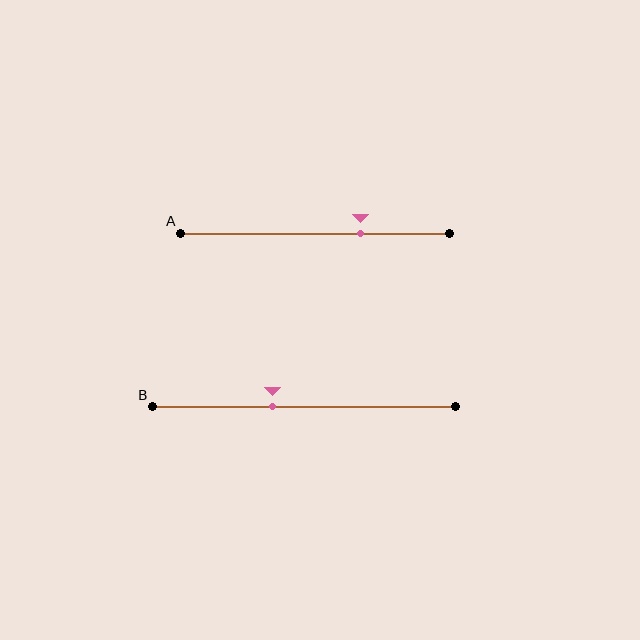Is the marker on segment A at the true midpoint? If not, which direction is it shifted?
No, the marker on segment A is shifted to the right by about 17% of the segment length.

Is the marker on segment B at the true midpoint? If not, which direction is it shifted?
No, the marker on segment B is shifted to the left by about 11% of the segment length.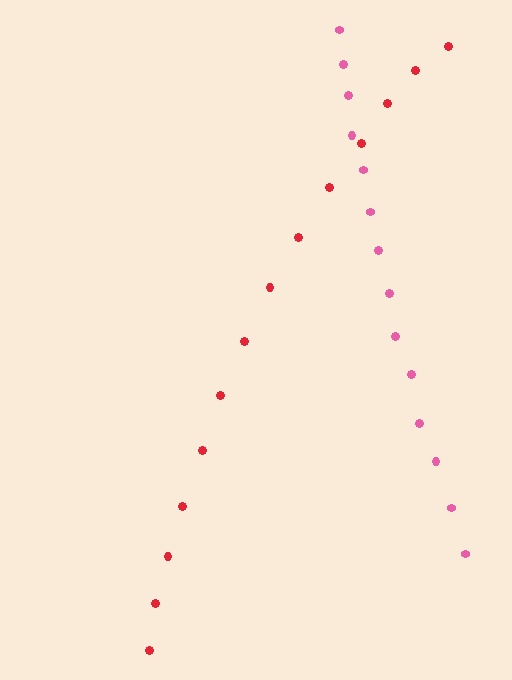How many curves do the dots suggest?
There are 2 distinct paths.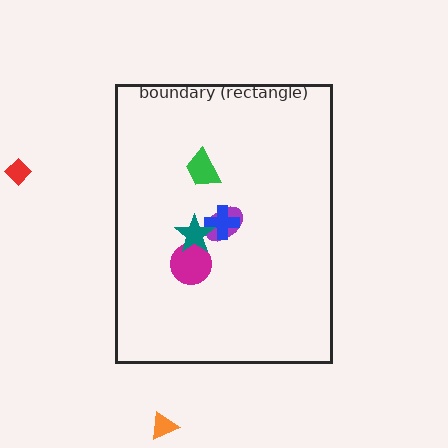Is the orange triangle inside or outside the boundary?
Outside.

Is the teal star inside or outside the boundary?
Inside.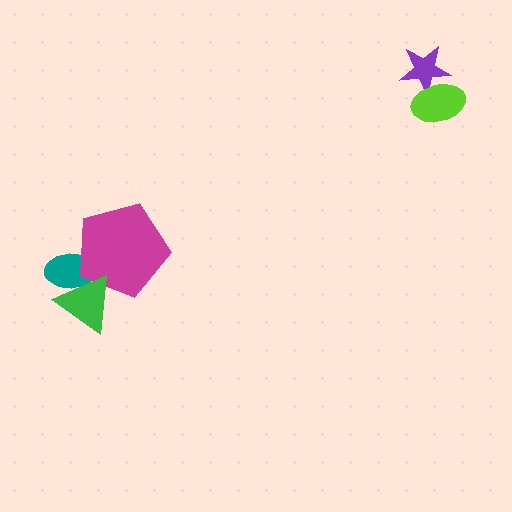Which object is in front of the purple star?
The lime ellipse is in front of the purple star.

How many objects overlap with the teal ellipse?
2 objects overlap with the teal ellipse.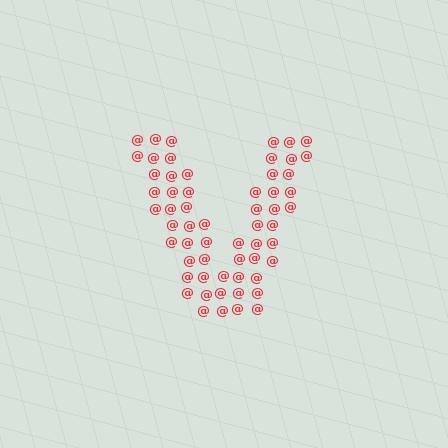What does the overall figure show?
The overall figure shows the letter V.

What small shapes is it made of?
It is made of small at signs.